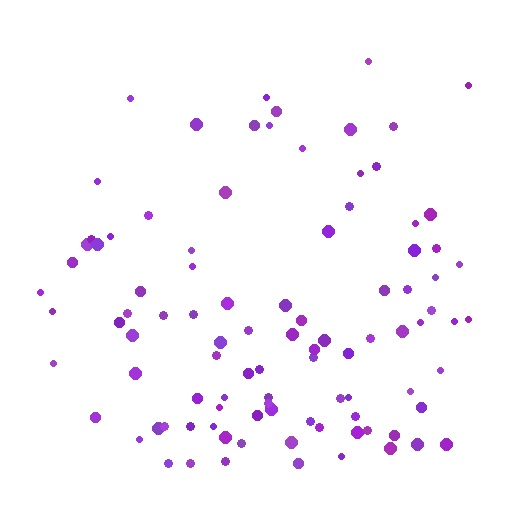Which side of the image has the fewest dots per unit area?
The top.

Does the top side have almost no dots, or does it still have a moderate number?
Still a moderate number, just noticeably fewer than the bottom.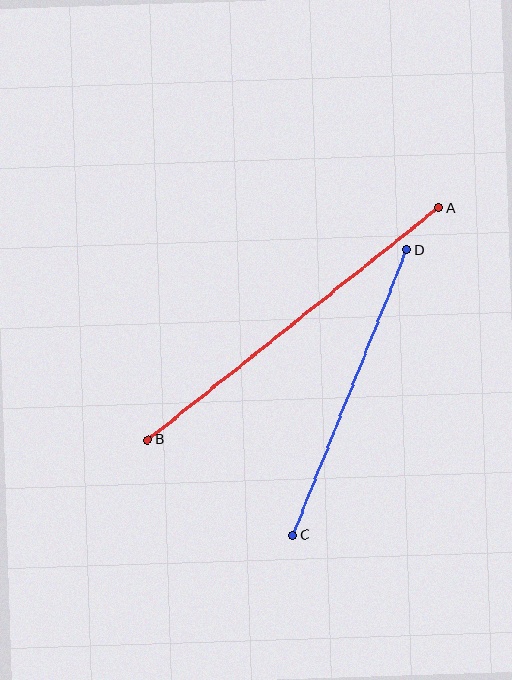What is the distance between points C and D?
The distance is approximately 307 pixels.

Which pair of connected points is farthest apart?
Points A and B are farthest apart.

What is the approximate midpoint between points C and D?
The midpoint is at approximately (350, 393) pixels.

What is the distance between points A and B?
The distance is approximately 372 pixels.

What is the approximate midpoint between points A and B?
The midpoint is at approximately (293, 324) pixels.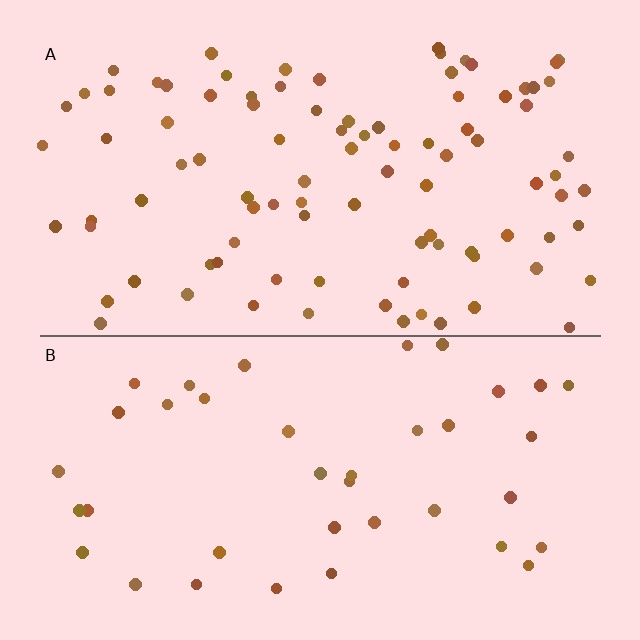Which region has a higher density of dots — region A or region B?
A (the top).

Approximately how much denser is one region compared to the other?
Approximately 2.4× — region A over region B.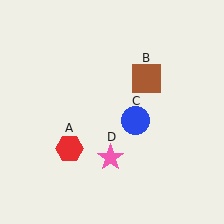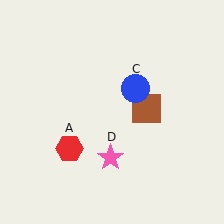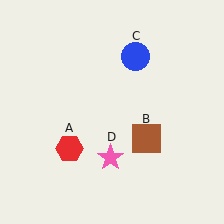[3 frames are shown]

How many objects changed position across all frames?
2 objects changed position: brown square (object B), blue circle (object C).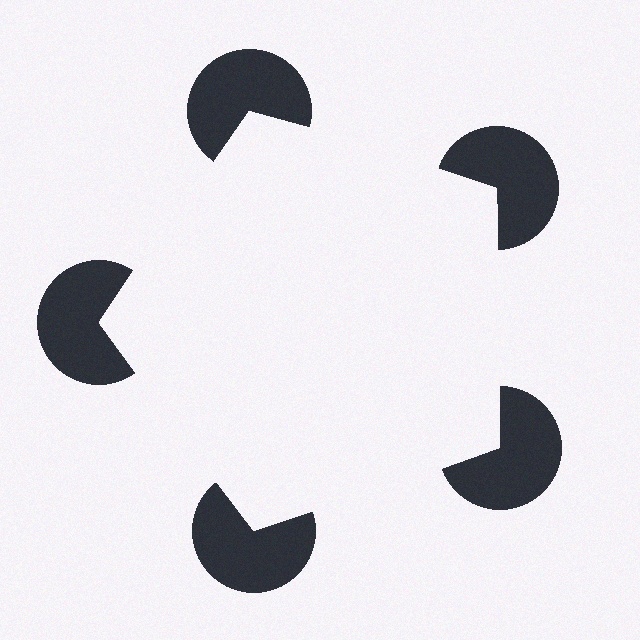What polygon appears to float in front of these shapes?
An illusory pentagon — its edges are inferred from the aligned wedge cuts in the pac-man discs, not physically drawn.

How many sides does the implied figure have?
5 sides.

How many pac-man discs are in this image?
There are 5 — one at each vertex of the illusory pentagon.